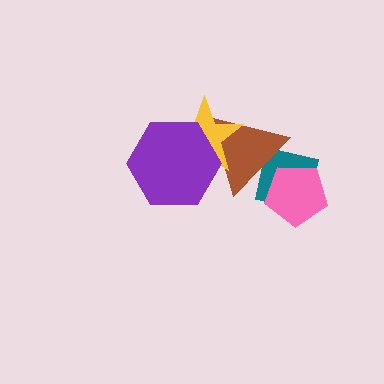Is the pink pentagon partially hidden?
No, no other shape covers it.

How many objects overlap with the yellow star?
2 objects overlap with the yellow star.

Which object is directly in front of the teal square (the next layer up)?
The brown triangle is directly in front of the teal square.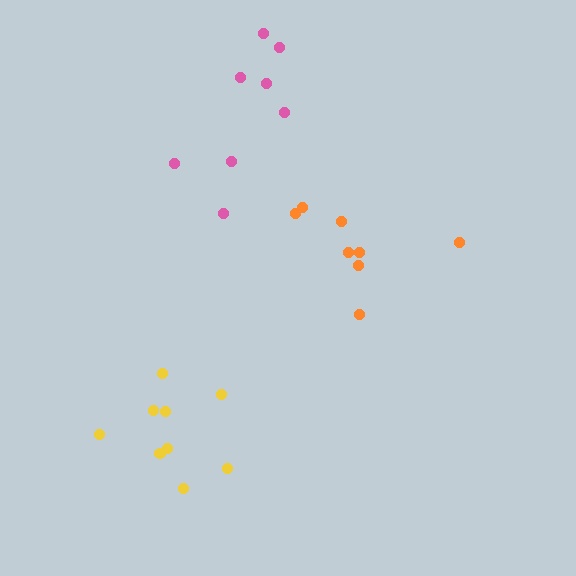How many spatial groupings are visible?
There are 3 spatial groupings.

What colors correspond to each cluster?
The clusters are colored: yellow, orange, pink.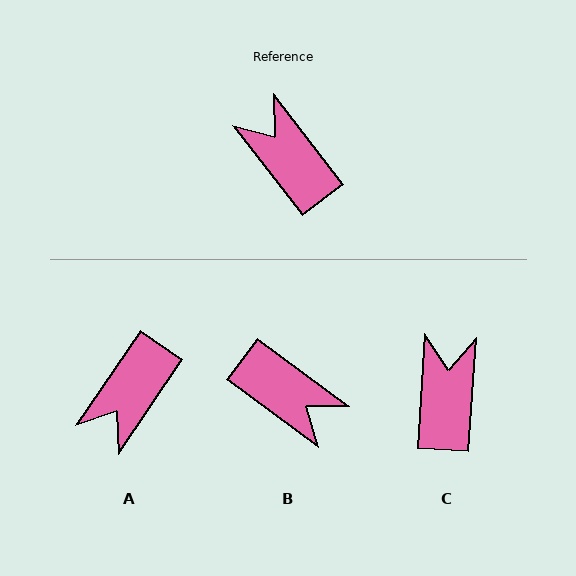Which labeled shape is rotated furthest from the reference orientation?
B, about 164 degrees away.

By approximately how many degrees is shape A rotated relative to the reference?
Approximately 108 degrees counter-clockwise.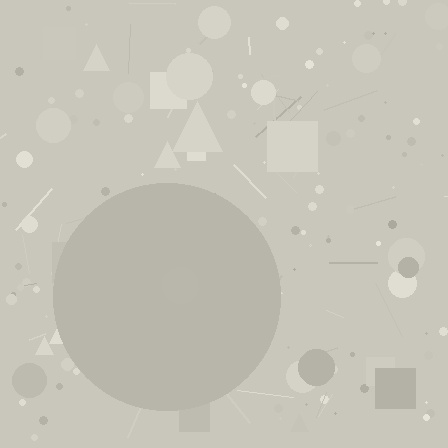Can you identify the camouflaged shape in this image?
The camouflaged shape is a circle.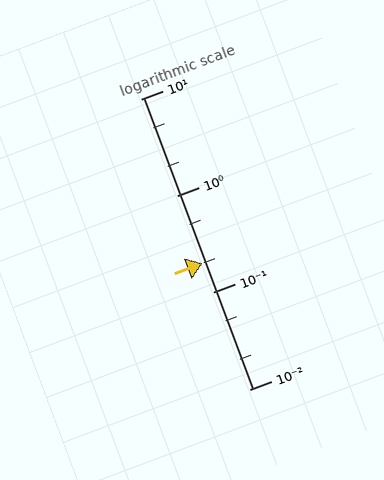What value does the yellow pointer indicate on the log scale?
The pointer indicates approximately 0.2.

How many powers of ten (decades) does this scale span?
The scale spans 3 decades, from 0.01 to 10.